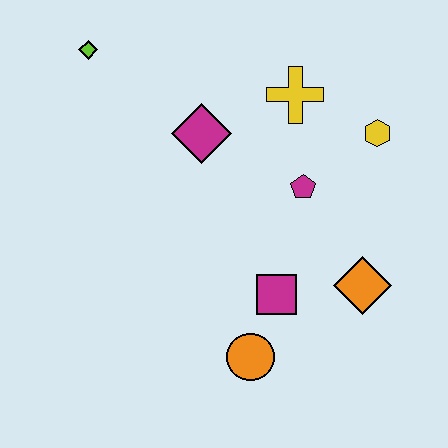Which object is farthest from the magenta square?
The lime diamond is farthest from the magenta square.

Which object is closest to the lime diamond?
The magenta diamond is closest to the lime diamond.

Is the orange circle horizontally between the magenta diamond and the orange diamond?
Yes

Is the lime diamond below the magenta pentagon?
No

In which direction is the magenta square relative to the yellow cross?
The magenta square is below the yellow cross.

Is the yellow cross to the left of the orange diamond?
Yes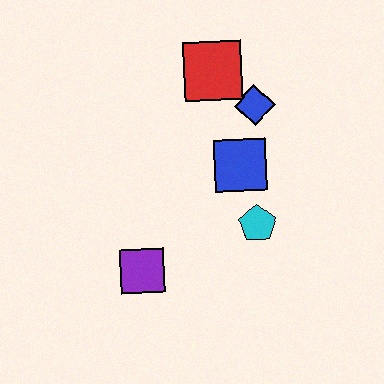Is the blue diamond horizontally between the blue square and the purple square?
No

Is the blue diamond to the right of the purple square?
Yes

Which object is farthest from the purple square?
The red square is farthest from the purple square.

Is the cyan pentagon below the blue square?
Yes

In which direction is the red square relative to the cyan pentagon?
The red square is above the cyan pentagon.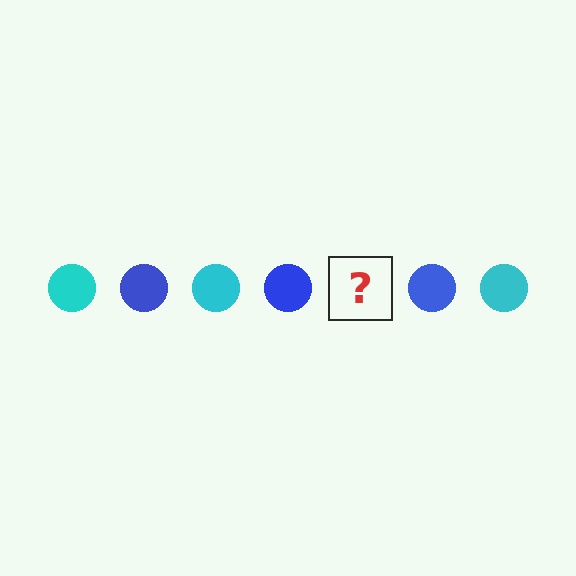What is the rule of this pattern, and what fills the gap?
The rule is that the pattern cycles through cyan, blue circles. The gap should be filled with a cyan circle.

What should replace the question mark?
The question mark should be replaced with a cyan circle.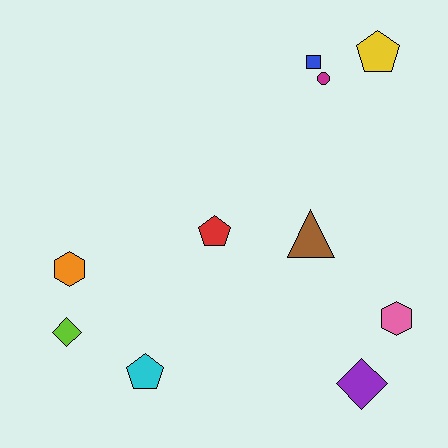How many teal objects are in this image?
There are no teal objects.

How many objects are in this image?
There are 10 objects.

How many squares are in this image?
There is 1 square.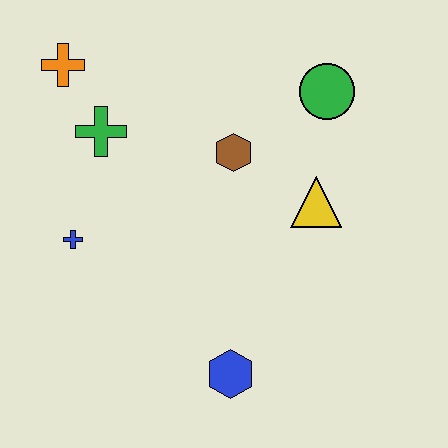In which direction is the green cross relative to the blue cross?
The green cross is above the blue cross.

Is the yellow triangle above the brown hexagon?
No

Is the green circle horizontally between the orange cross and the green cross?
No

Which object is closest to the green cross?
The orange cross is closest to the green cross.